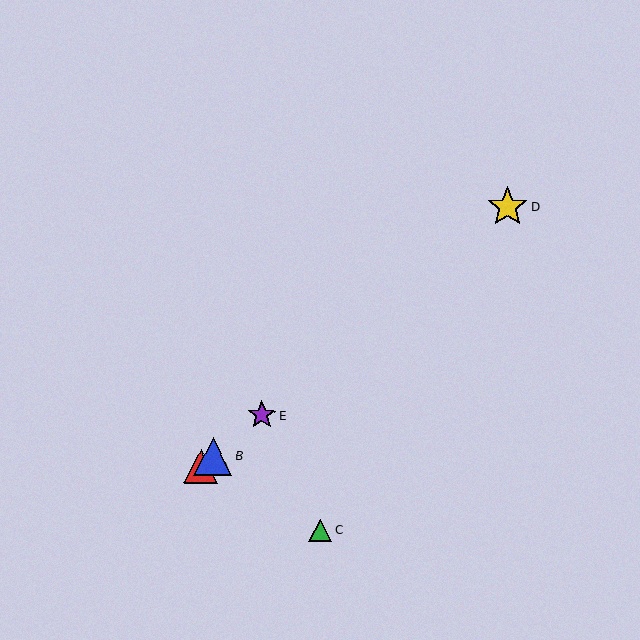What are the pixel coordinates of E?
Object E is at (262, 415).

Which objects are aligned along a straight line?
Objects A, B, D, E are aligned along a straight line.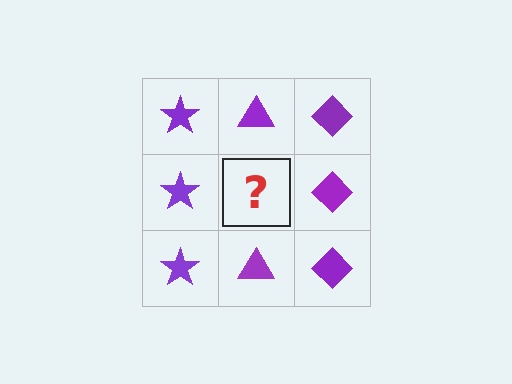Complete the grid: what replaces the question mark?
The question mark should be replaced with a purple triangle.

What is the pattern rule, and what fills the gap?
The rule is that each column has a consistent shape. The gap should be filled with a purple triangle.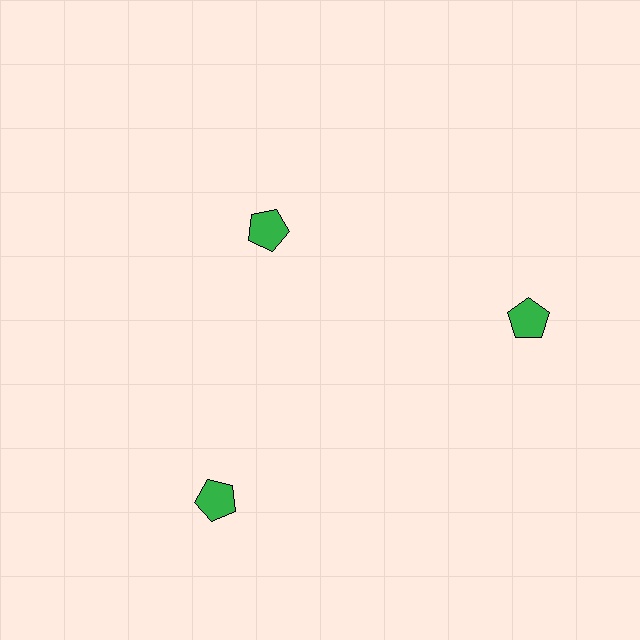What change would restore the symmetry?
The symmetry would be restored by moving it outward, back onto the ring so that all 3 pentagons sit at equal angles and equal distance from the center.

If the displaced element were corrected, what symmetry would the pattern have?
It would have 3-fold rotational symmetry — the pattern would map onto itself every 120 degrees.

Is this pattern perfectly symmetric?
No. The 3 green pentagons are arranged in a ring, but one element near the 11 o'clock position is pulled inward toward the center, breaking the 3-fold rotational symmetry.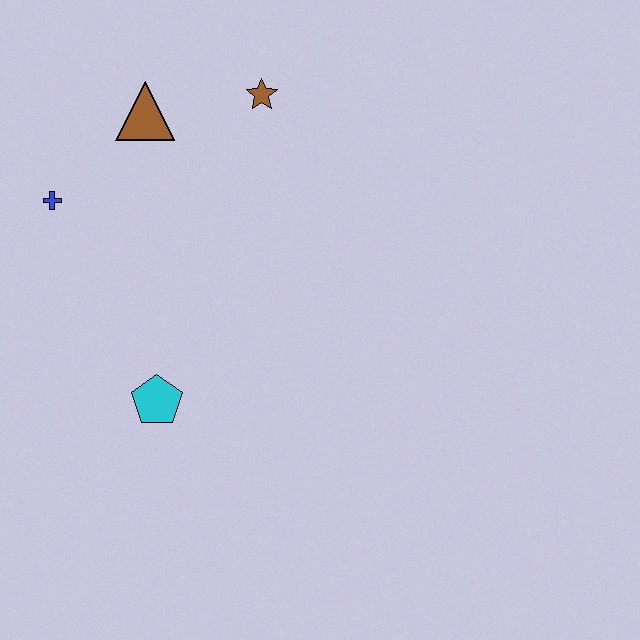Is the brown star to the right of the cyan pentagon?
Yes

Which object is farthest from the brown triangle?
The cyan pentagon is farthest from the brown triangle.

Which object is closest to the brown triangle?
The brown star is closest to the brown triangle.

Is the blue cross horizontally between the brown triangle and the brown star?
No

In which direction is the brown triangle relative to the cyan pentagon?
The brown triangle is above the cyan pentagon.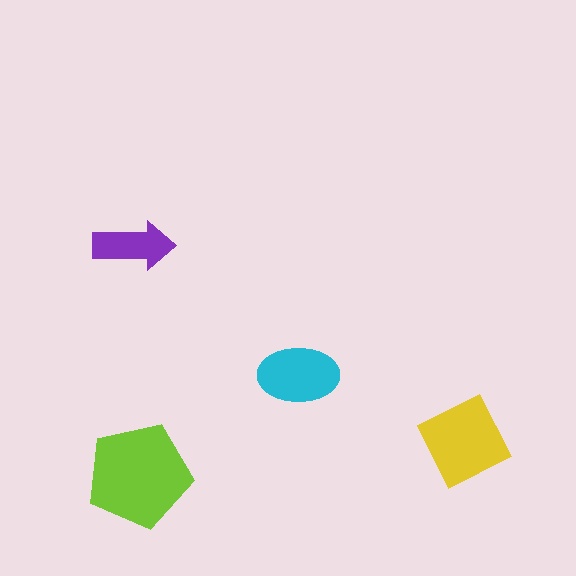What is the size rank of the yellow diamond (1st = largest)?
2nd.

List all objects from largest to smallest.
The lime pentagon, the yellow diamond, the cyan ellipse, the purple arrow.